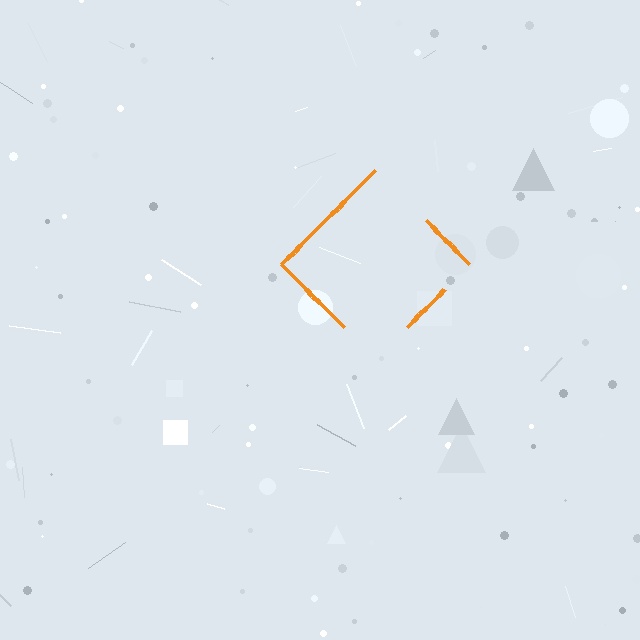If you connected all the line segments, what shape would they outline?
They would outline a diamond.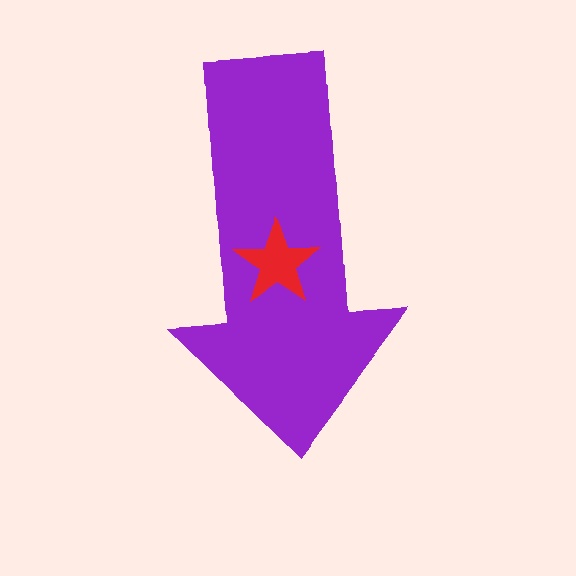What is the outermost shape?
The purple arrow.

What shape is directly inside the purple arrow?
The red star.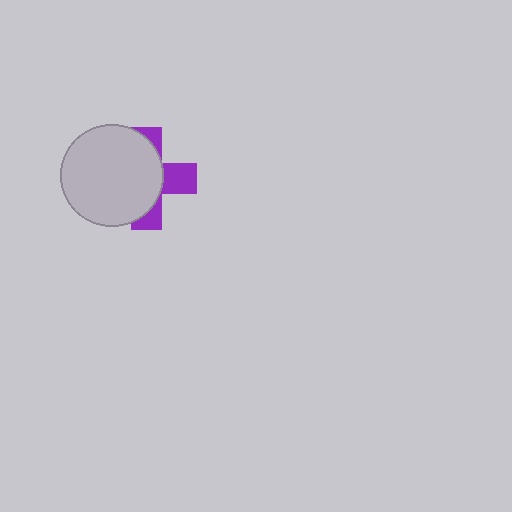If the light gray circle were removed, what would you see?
You would see the complete purple cross.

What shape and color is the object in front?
The object in front is a light gray circle.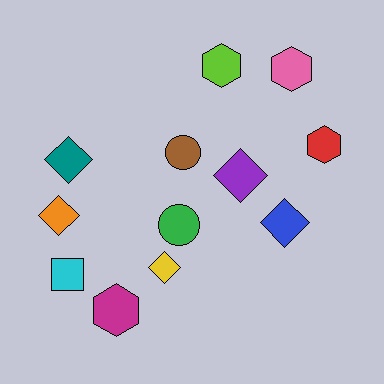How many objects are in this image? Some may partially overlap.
There are 12 objects.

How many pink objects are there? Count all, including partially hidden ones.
There is 1 pink object.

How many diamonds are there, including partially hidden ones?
There are 5 diamonds.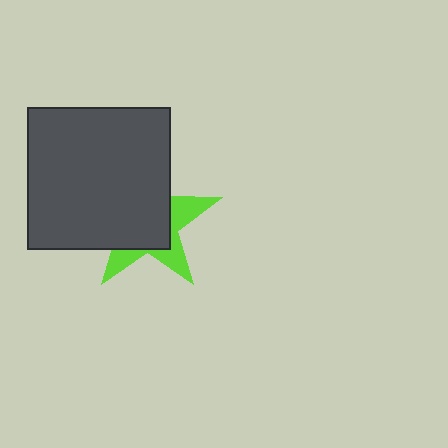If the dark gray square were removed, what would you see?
You would see the complete lime star.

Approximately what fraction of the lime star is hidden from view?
Roughly 65% of the lime star is hidden behind the dark gray square.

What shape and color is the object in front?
The object in front is a dark gray square.